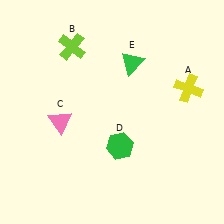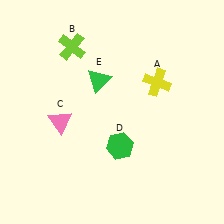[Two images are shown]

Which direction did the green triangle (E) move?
The green triangle (E) moved left.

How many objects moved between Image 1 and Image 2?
2 objects moved between the two images.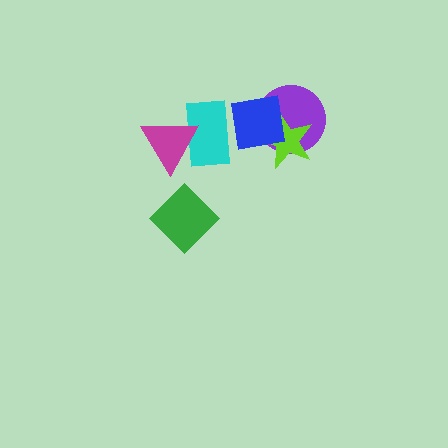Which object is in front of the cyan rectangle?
The magenta triangle is in front of the cyan rectangle.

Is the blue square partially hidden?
Yes, it is partially covered by another shape.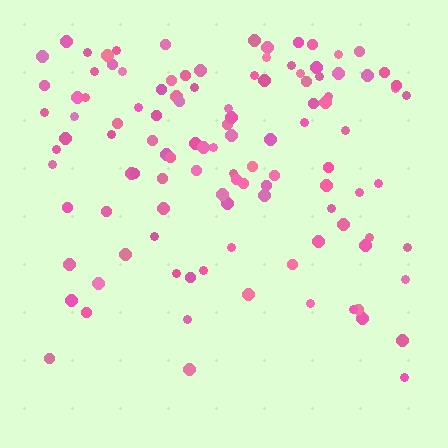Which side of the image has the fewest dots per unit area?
The bottom.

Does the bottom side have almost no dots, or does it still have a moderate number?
Still a moderate number, just noticeably fewer than the top.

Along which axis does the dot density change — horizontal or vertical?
Vertical.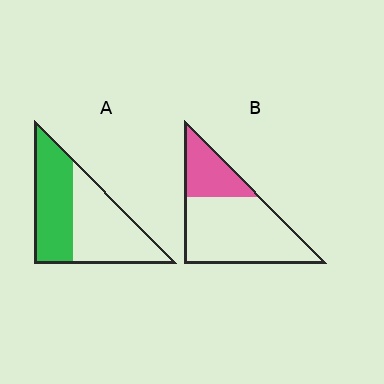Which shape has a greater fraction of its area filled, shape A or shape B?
Shape A.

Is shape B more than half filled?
No.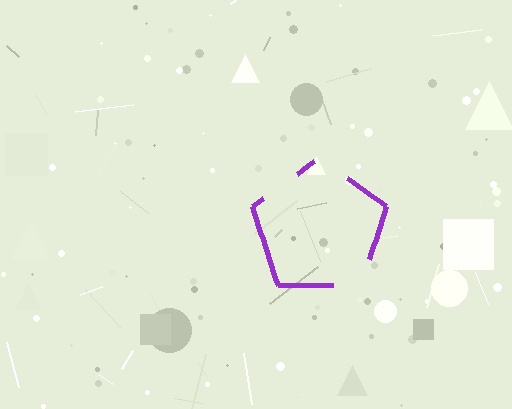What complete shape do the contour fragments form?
The contour fragments form a pentagon.